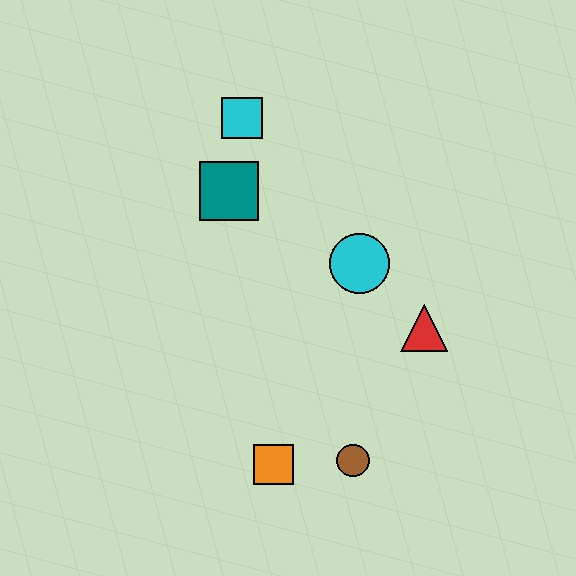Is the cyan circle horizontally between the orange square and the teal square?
No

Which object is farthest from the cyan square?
The brown circle is farthest from the cyan square.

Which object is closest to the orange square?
The brown circle is closest to the orange square.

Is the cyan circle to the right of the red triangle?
No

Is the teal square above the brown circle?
Yes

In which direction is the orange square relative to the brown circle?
The orange square is to the left of the brown circle.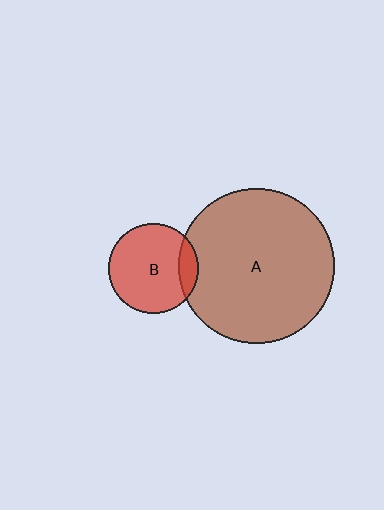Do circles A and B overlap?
Yes.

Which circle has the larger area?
Circle A (brown).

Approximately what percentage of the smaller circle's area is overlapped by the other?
Approximately 15%.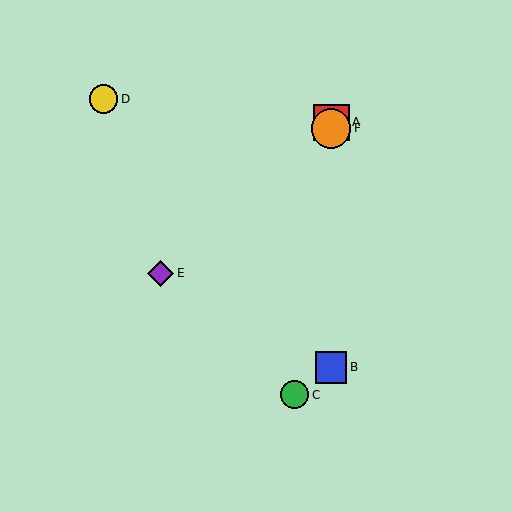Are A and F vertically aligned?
Yes, both are at x≈331.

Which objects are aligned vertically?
Objects A, B, F are aligned vertically.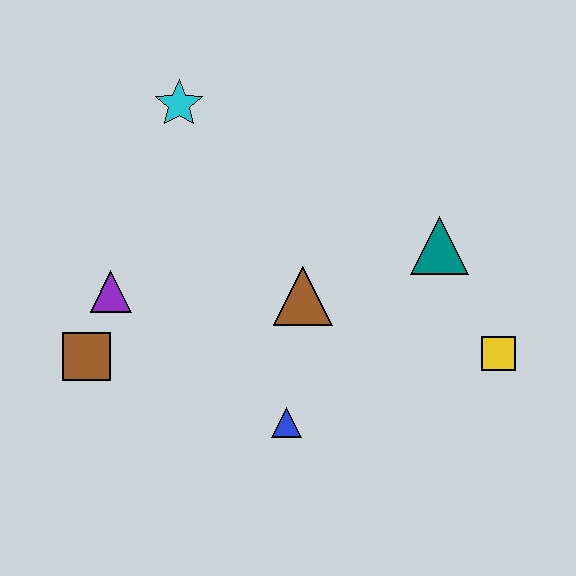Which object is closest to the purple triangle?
The brown square is closest to the purple triangle.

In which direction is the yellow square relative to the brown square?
The yellow square is to the right of the brown square.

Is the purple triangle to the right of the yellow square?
No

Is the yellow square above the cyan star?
No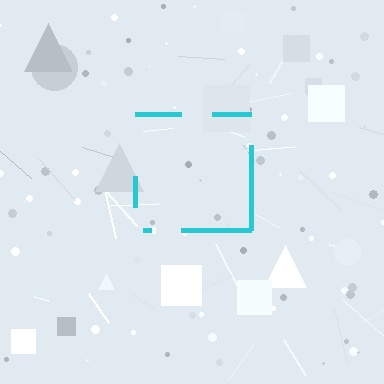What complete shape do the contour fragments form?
The contour fragments form a square.